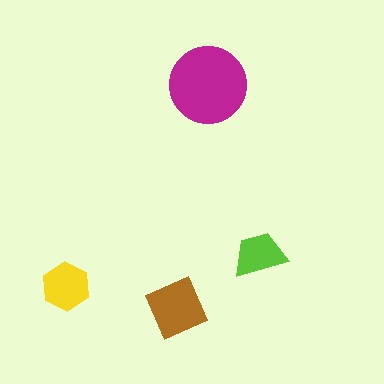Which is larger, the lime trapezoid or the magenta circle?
The magenta circle.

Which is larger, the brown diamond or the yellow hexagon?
The brown diamond.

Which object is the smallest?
The lime trapezoid.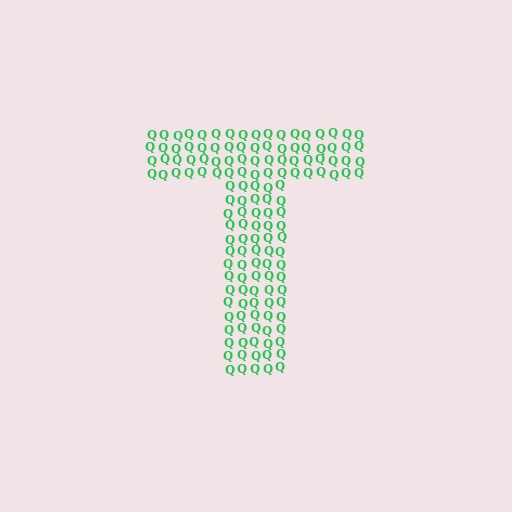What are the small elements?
The small elements are letter Q's.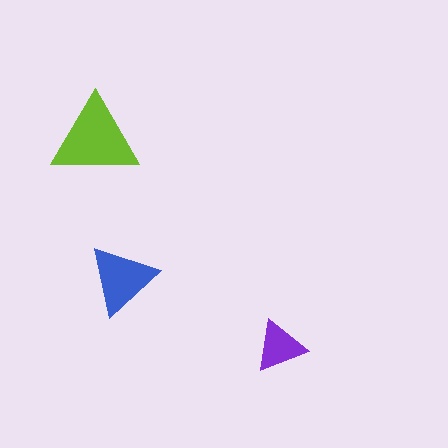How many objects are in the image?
There are 3 objects in the image.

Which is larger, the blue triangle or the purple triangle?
The blue one.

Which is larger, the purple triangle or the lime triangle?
The lime one.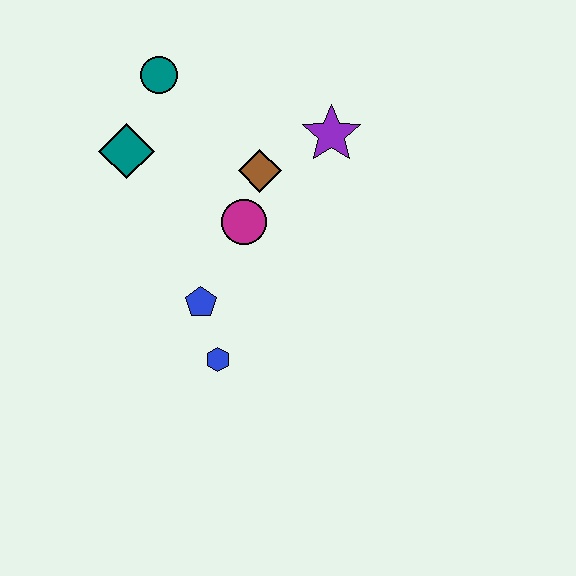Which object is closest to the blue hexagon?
The blue pentagon is closest to the blue hexagon.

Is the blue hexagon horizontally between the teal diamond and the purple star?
Yes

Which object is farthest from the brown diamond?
The blue hexagon is farthest from the brown diamond.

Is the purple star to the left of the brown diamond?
No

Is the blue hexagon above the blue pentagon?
No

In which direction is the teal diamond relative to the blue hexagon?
The teal diamond is above the blue hexagon.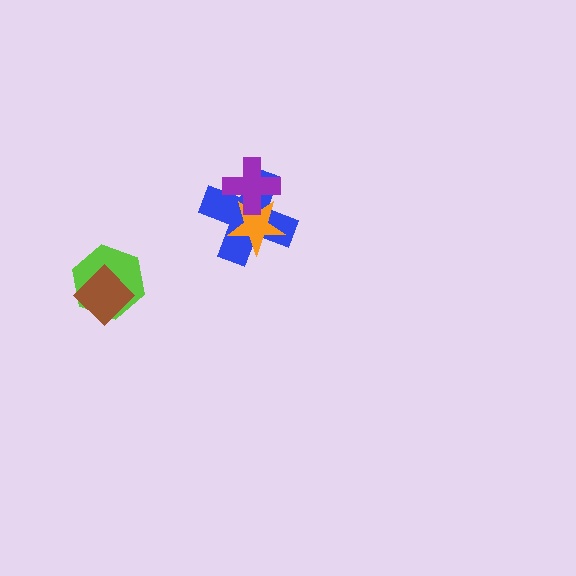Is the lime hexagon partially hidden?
Yes, it is partially covered by another shape.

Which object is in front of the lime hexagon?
The brown diamond is in front of the lime hexagon.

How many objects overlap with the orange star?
2 objects overlap with the orange star.